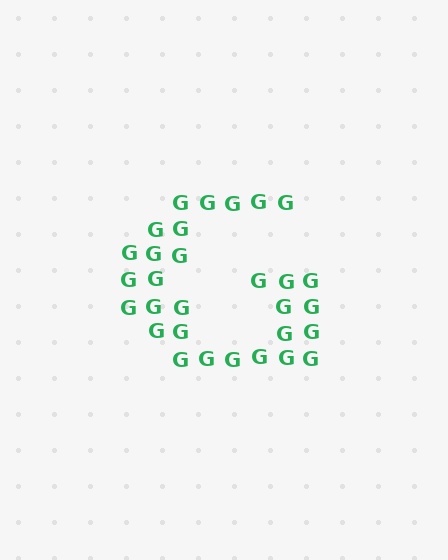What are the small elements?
The small elements are letter G's.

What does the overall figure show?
The overall figure shows the letter G.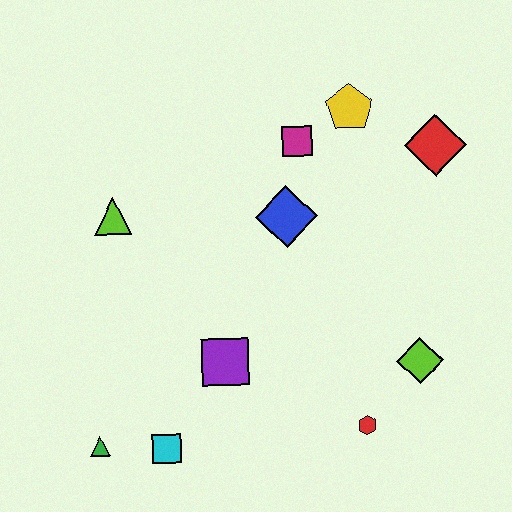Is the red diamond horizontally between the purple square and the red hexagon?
No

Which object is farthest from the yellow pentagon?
The green triangle is farthest from the yellow pentagon.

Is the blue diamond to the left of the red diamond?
Yes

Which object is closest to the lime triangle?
The blue diamond is closest to the lime triangle.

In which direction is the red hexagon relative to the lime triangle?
The red hexagon is to the right of the lime triangle.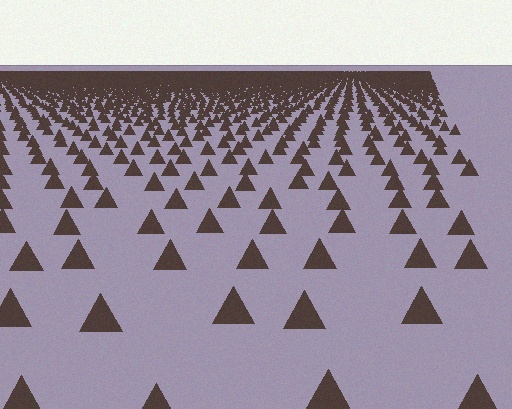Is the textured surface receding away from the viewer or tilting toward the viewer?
The surface is receding away from the viewer. Texture elements get smaller and denser toward the top.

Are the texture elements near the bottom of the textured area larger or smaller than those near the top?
Larger. Near the bottom, elements are closer to the viewer and appear at a bigger on-screen size.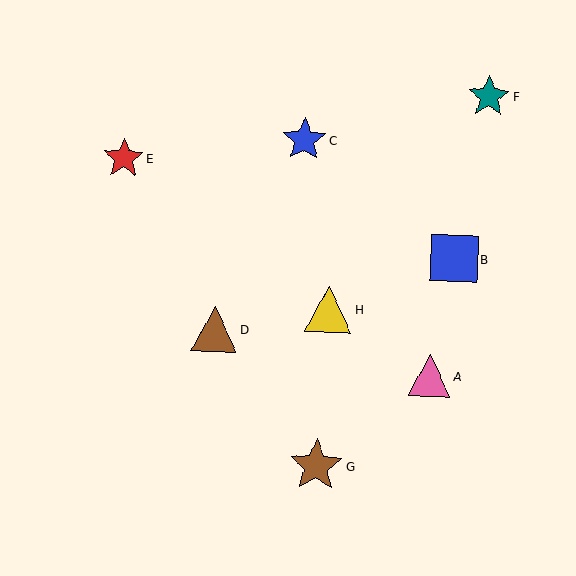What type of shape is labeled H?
Shape H is a yellow triangle.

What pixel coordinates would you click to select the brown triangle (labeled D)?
Click at (214, 329) to select the brown triangle D.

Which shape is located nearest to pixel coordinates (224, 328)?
The brown triangle (labeled D) at (214, 329) is nearest to that location.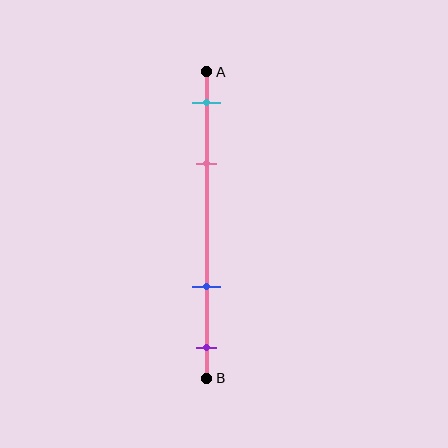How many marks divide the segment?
There are 4 marks dividing the segment.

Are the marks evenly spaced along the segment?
No, the marks are not evenly spaced.